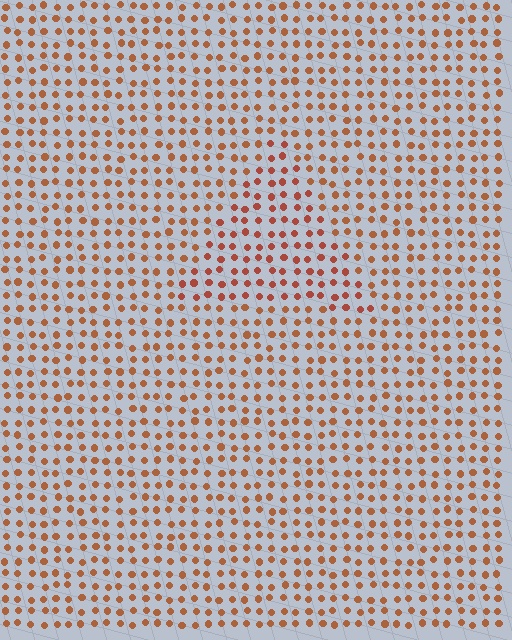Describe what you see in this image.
The image is filled with small brown elements in a uniform arrangement. A triangle-shaped region is visible where the elements are tinted to a slightly different hue, forming a subtle color boundary.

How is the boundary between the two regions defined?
The boundary is defined purely by a slight shift in hue (about 15 degrees). Spacing, size, and orientation are identical on both sides.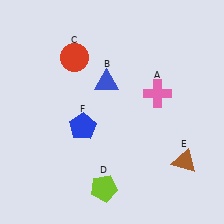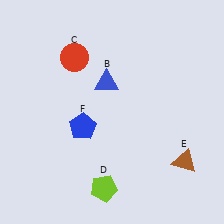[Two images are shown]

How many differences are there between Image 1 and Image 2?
There is 1 difference between the two images.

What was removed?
The pink cross (A) was removed in Image 2.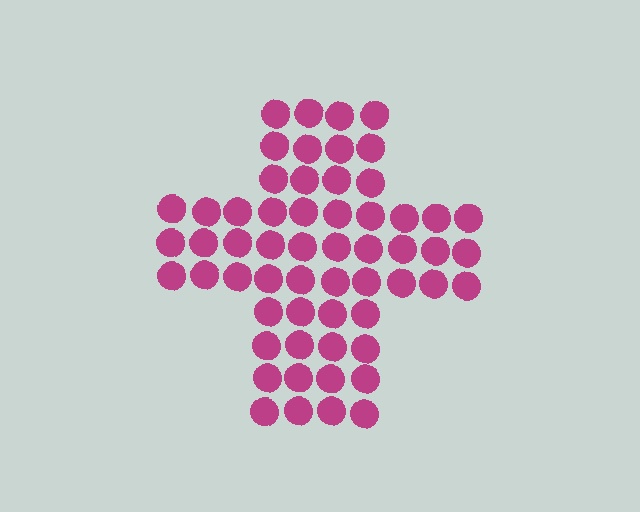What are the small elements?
The small elements are circles.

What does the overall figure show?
The overall figure shows a cross.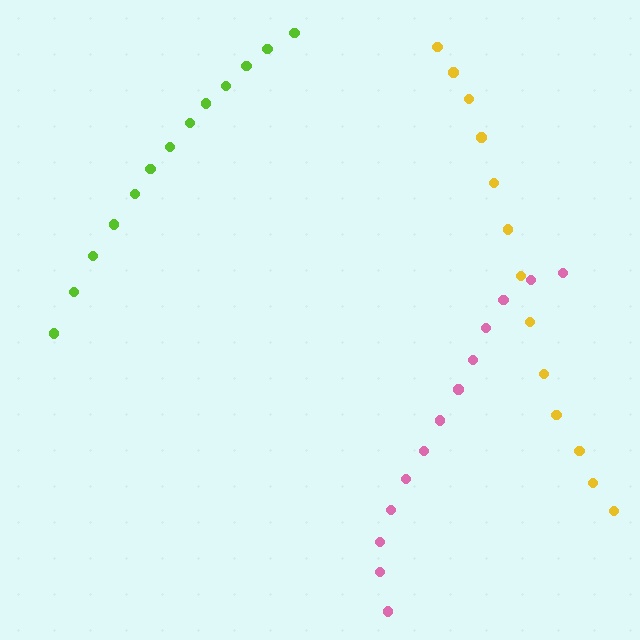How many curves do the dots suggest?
There are 3 distinct paths.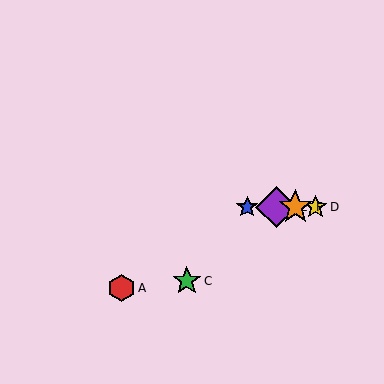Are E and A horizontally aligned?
No, E is at y≈207 and A is at y≈288.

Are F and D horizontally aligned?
Yes, both are at y≈207.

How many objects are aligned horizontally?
4 objects (B, D, E, F) are aligned horizontally.